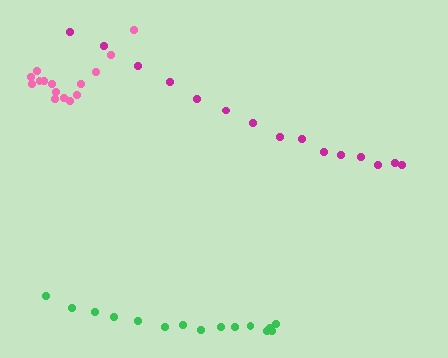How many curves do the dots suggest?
There are 3 distinct paths.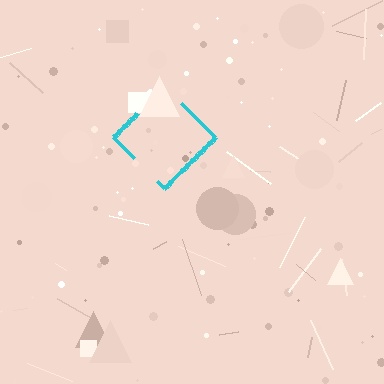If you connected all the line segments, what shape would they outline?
They would outline a diamond.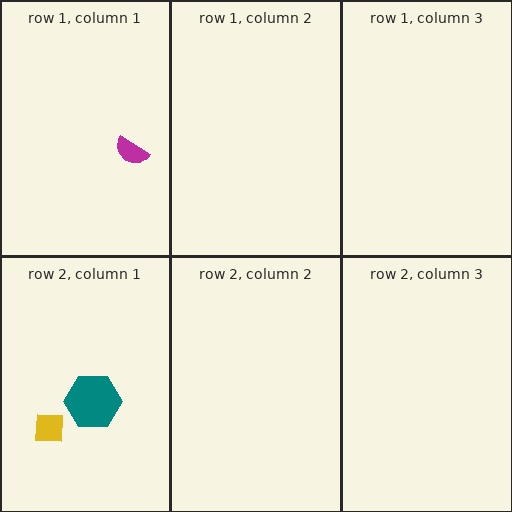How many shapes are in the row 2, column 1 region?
2.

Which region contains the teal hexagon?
The row 2, column 1 region.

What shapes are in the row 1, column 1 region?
The magenta semicircle.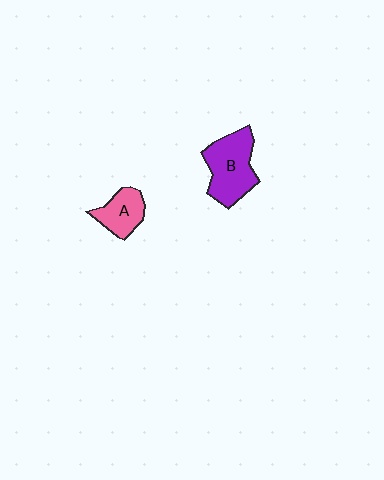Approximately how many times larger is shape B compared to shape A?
Approximately 1.7 times.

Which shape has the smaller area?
Shape A (pink).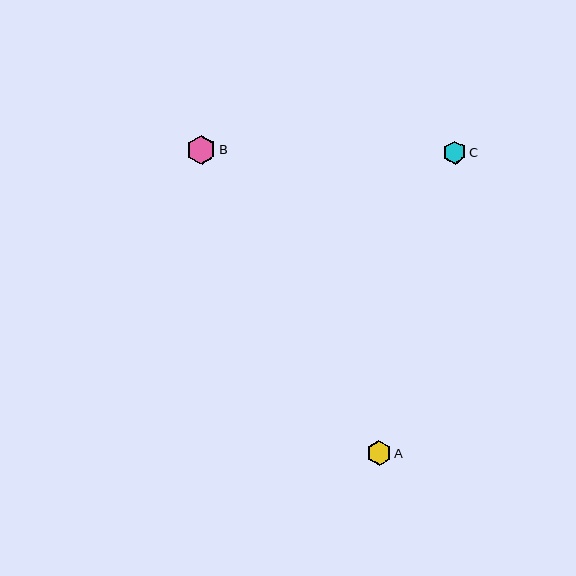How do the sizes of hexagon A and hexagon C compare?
Hexagon A and hexagon C are approximately the same size.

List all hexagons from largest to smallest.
From largest to smallest: B, A, C.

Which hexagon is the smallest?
Hexagon C is the smallest with a size of approximately 24 pixels.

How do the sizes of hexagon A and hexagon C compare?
Hexagon A and hexagon C are approximately the same size.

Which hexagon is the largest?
Hexagon B is the largest with a size of approximately 29 pixels.